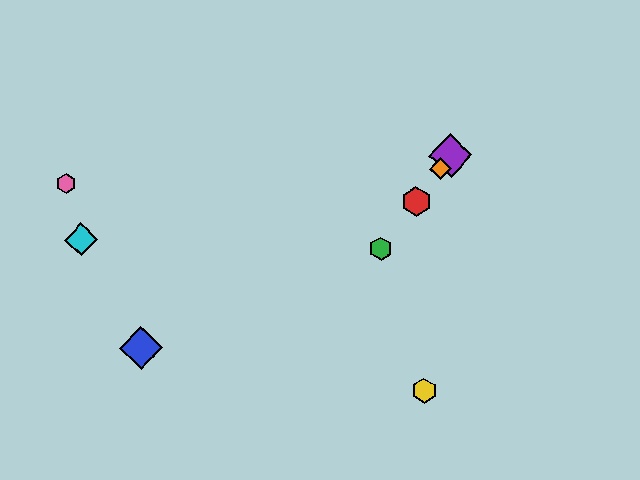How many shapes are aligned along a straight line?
4 shapes (the red hexagon, the green hexagon, the purple diamond, the orange diamond) are aligned along a straight line.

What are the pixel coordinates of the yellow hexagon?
The yellow hexagon is at (424, 390).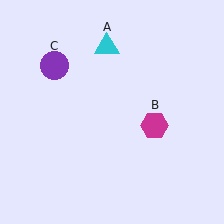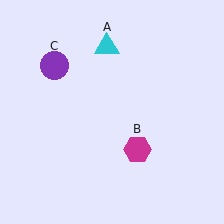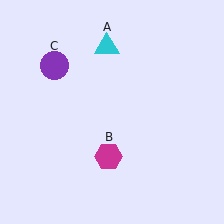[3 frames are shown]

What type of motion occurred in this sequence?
The magenta hexagon (object B) rotated clockwise around the center of the scene.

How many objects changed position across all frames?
1 object changed position: magenta hexagon (object B).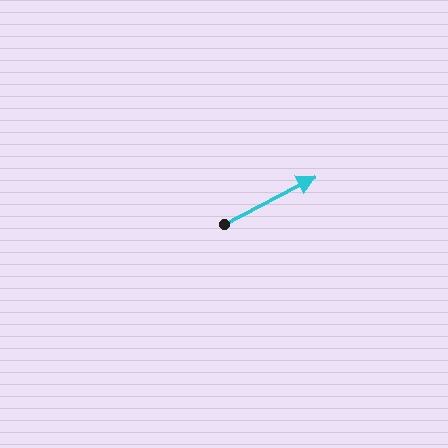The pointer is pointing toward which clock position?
Roughly 2 o'clock.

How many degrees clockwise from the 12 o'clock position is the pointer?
Approximately 62 degrees.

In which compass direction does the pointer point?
Northeast.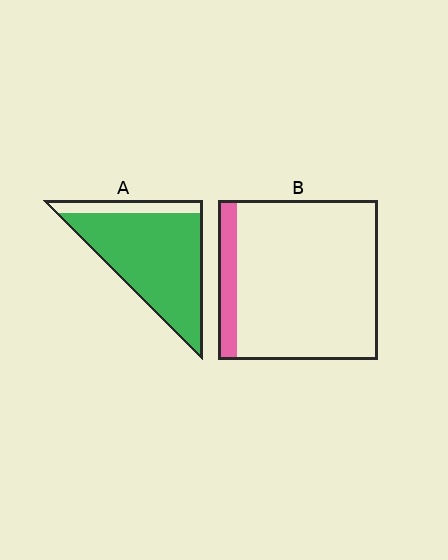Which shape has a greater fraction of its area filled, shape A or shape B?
Shape A.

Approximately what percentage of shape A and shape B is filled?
A is approximately 85% and B is approximately 10%.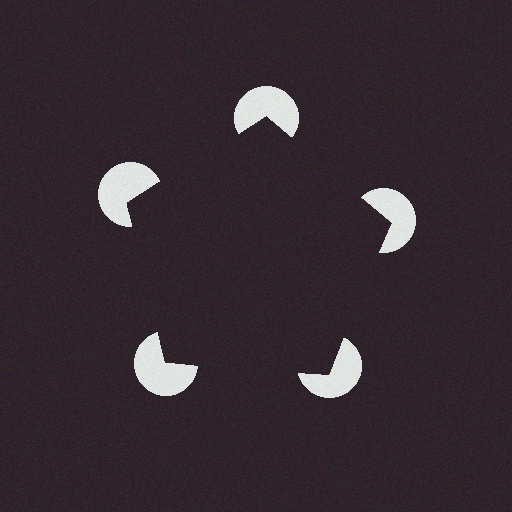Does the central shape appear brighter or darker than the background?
It typically appears slightly darker than the background, even though no actual brightness change is drawn.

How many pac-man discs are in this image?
There are 5 — one at each vertex of the illusory pentagon.